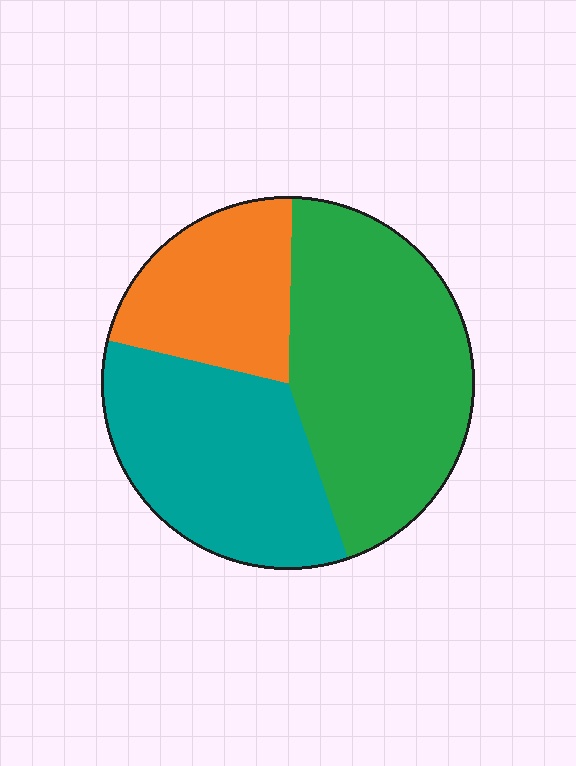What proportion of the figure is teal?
Teal covers roughly 35% of the figure.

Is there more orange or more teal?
Teal.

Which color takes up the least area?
Orange, at roughly 20%.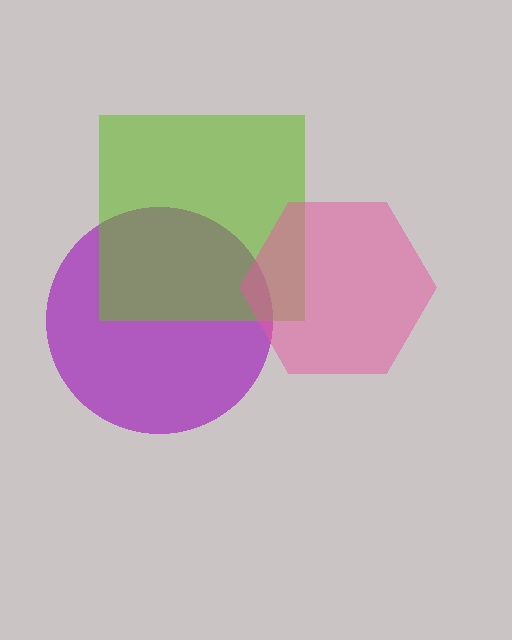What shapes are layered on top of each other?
The layered shapes are: a purple circle, a lime square, a pink hexagon.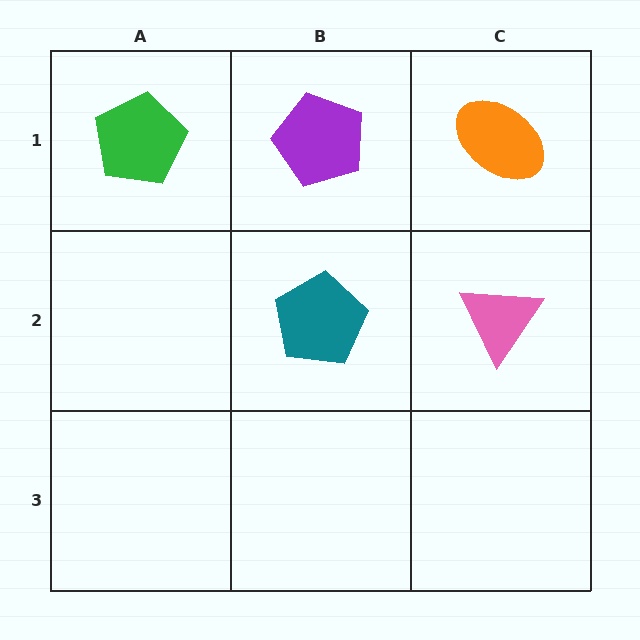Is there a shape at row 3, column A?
No, that cell is empty.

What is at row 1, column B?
A purple pentagon.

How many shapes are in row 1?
3 shapes.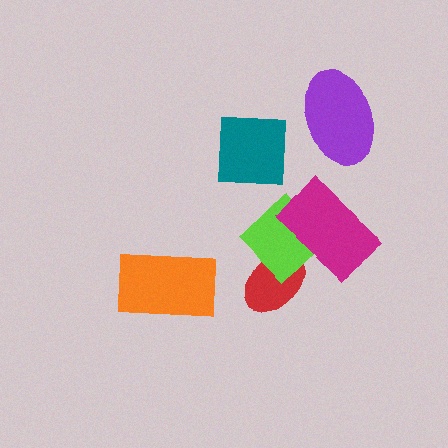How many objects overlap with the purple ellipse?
0 objects overlap with the purple ellipse.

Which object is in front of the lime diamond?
The magenta rectangle is in front of the lime diamond.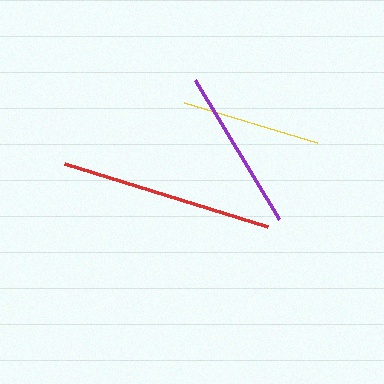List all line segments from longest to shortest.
From longest to shortest: red, purple, yellow.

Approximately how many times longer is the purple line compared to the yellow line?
The purple line is approximately 1.2 times the length of the yellow line.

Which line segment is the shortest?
The yellow line is the shortest at approximately 138 pixels.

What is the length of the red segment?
The red segment is approximately 213 pixels long.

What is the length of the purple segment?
The purple segment is approximately 162 pixels long.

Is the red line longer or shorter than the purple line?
The red line is longer than the purple line.